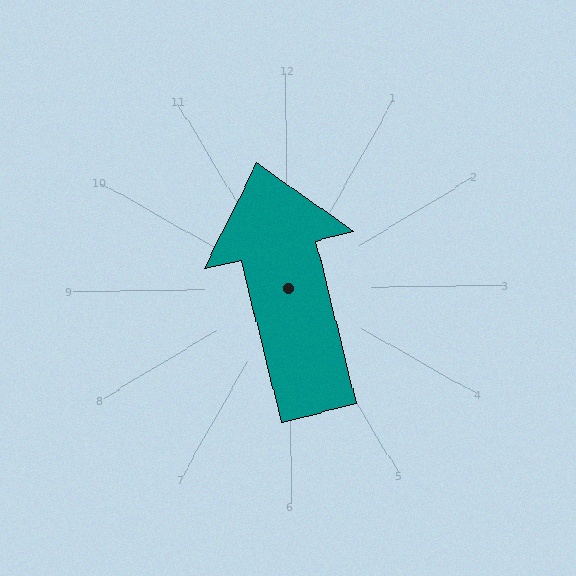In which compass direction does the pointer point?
North.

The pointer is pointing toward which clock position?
Roughly 12 o'clock.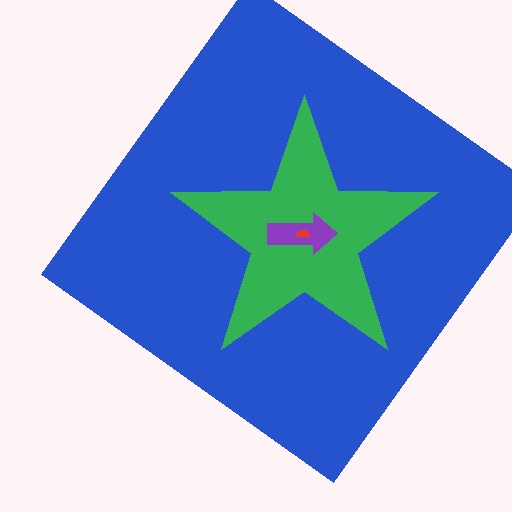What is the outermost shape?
The blue diamond.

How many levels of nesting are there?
4.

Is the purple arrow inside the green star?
Yes.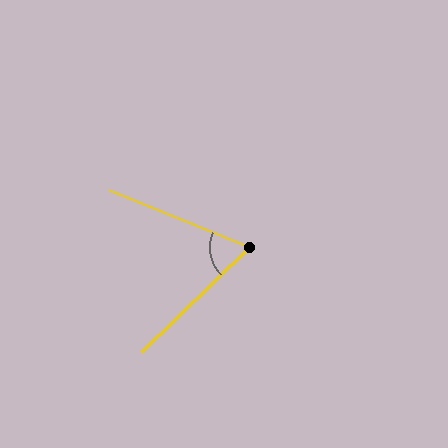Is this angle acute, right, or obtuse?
It is acute.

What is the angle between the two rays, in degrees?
Approximately 66 degrees.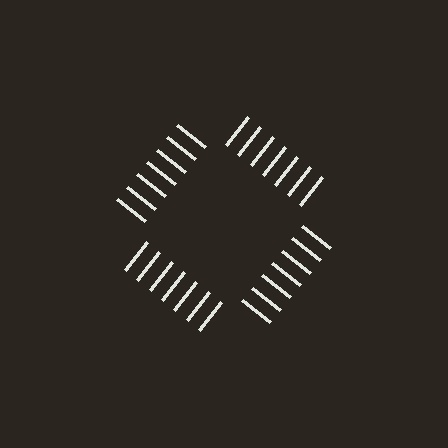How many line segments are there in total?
28 — 7 along each of the 4 edges.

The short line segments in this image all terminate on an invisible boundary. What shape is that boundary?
An illusory square — the line segments terminate on its edges but no continuous stroke is drawn.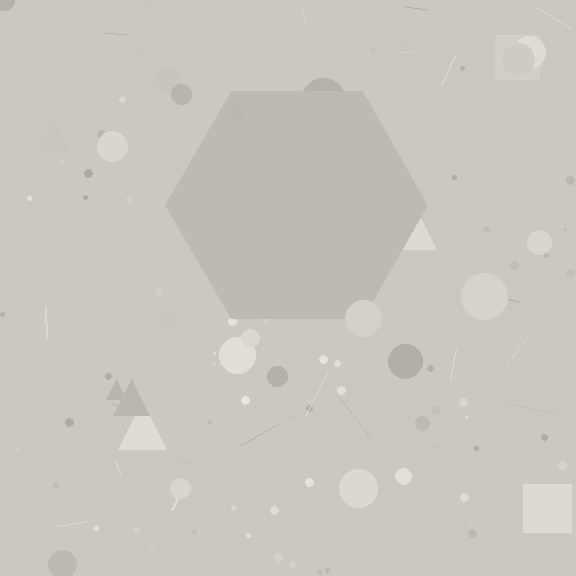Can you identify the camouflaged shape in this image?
The camouflaged shape is a hexagon.